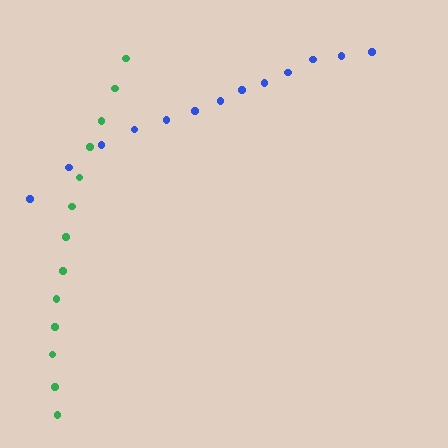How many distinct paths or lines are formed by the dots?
There are 2 distinct paths.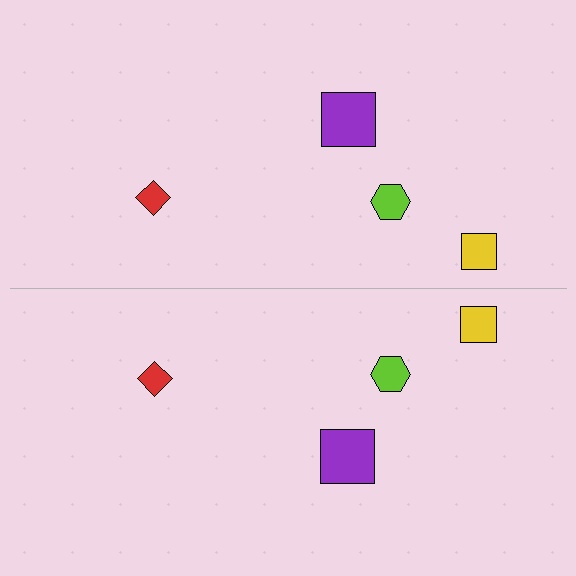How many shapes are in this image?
There are 8 shapes in this image.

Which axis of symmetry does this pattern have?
The pattern has a horizontal axis of symmetry running through the center of the image.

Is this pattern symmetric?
Yes, this pattern has bilateral (reflection) symmetry.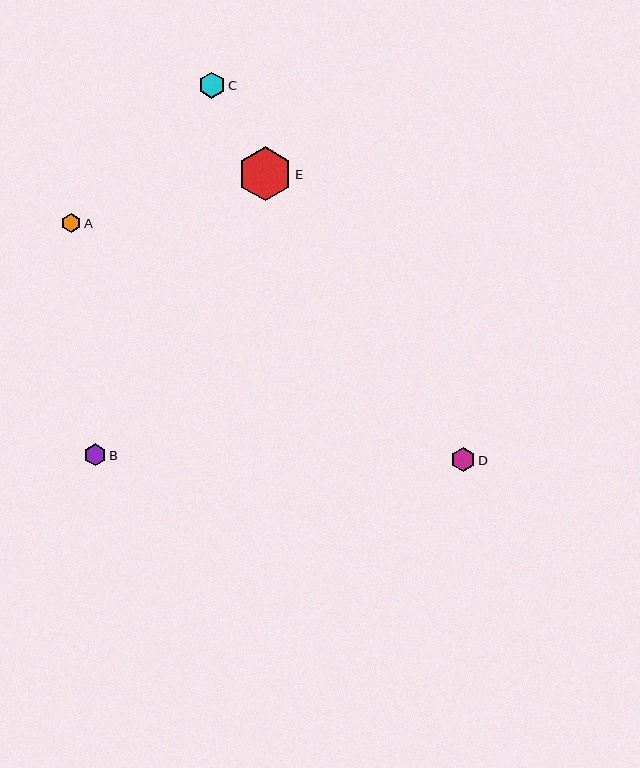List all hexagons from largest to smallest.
From largest to smallest: E, C, D, B, A.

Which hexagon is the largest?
Hexagon E is the largest with a size of approximately 54 pixels.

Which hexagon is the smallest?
Hexagon A is the smallest with a size of approximately 19 pixels.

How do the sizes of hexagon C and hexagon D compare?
Hexagon C and hexagon D are approximately the same size.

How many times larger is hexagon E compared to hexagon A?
Hexagon E is approximately 2.8 times the size of hexagon A.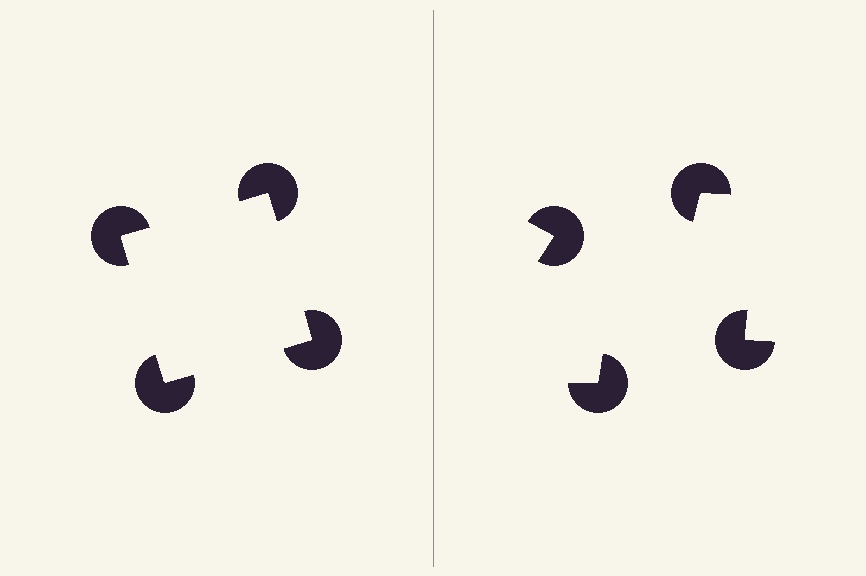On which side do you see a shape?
An illusory square appears on the left side. On the right side the wedge cuts are rotated, so no coherent shape forms.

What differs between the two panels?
The pac-man discs are positioned identically on both sides; only the wedge orientations differ. On the left they align to a square; on the right they are misaligned.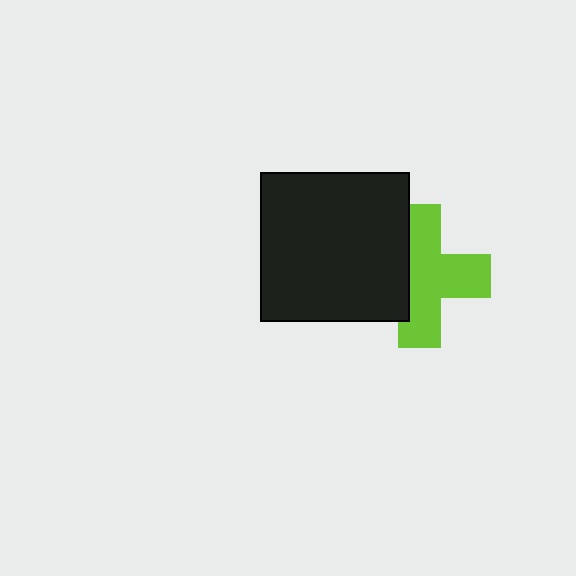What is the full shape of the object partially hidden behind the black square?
The partially hidden object is a lime cross.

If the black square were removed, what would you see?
You would see the complete lime cross.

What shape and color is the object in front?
The object in front is a black square.